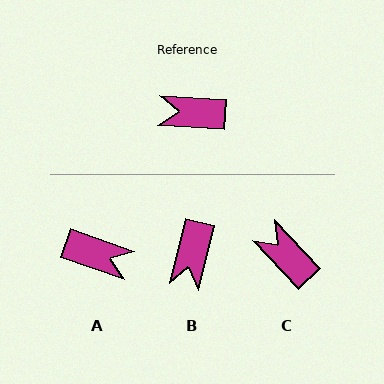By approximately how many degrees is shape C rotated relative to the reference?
Approximately 44 degrees clockwise.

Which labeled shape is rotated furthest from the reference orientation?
A, about 164 degrees away.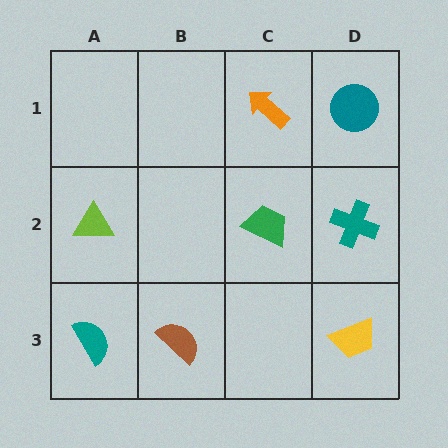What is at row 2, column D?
A teal cross.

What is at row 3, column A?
A teal semicircle.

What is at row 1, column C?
An orange arrow.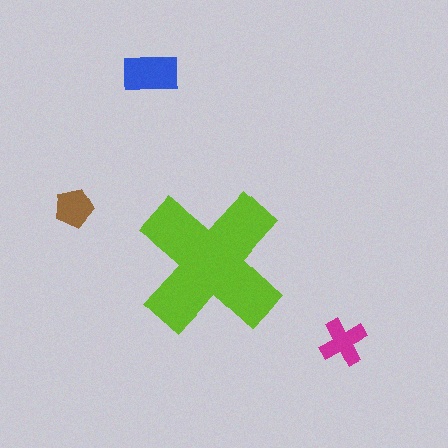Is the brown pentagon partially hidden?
No, the brown pentagon is fully visible.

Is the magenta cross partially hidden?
No, the magenta cross is fully visible.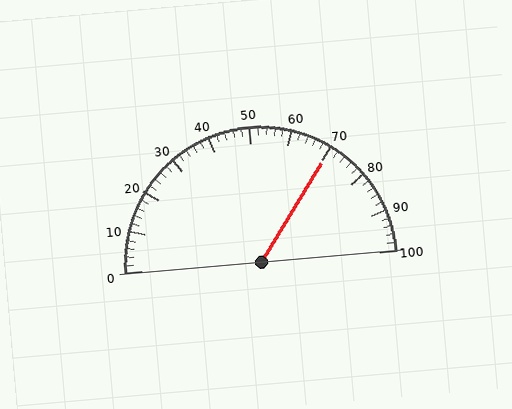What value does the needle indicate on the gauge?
The needle indicates approximately 70.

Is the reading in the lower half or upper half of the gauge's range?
The reading is in the upper half of the range (0 to 100).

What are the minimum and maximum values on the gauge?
The gauge ranges from 0 to 100.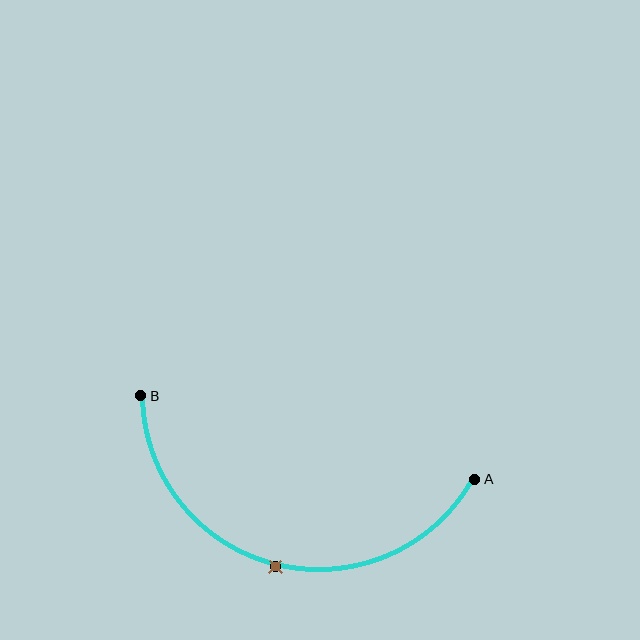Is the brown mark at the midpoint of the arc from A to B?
Yes. The brown mark lies on the arc at equal arc-length from both A and B — it is the arc midpoint.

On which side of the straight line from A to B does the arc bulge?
The arc bulges below the straight line connecting A and B.